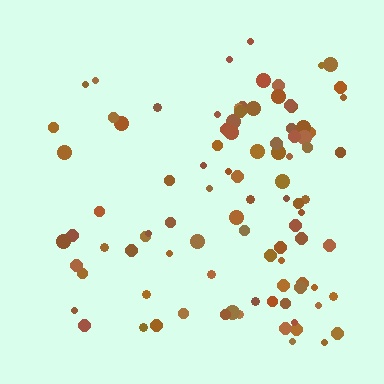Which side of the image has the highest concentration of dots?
The right.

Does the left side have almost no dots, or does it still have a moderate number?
Still a moderate number, just noticeably fewer than the right.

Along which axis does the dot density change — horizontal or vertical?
Horizontal.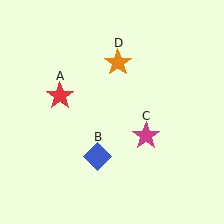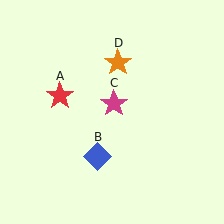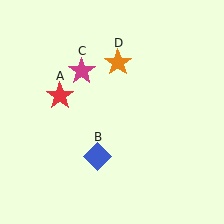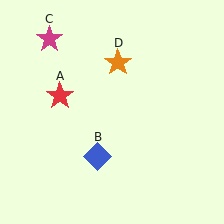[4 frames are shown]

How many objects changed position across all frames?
1 object changed position: magenta star (object C).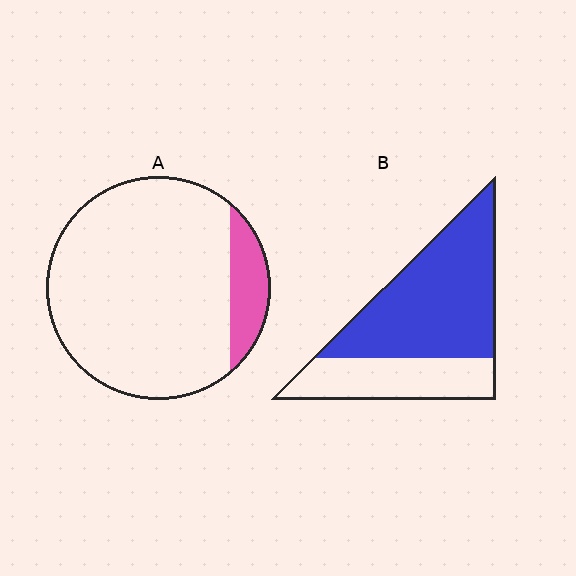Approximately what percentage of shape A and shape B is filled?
A is approximately 10% and B is approximately 65%.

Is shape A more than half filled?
No.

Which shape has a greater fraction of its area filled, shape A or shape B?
Shape B.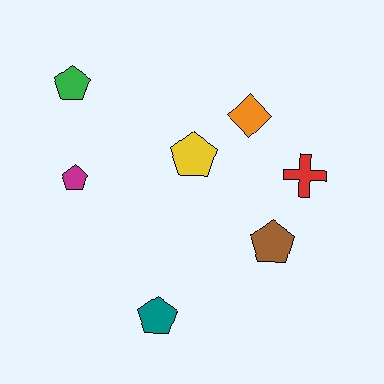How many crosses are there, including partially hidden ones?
There is 1 cross.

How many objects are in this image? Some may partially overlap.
There are 7 objects.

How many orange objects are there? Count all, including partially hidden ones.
There is 1 orange object.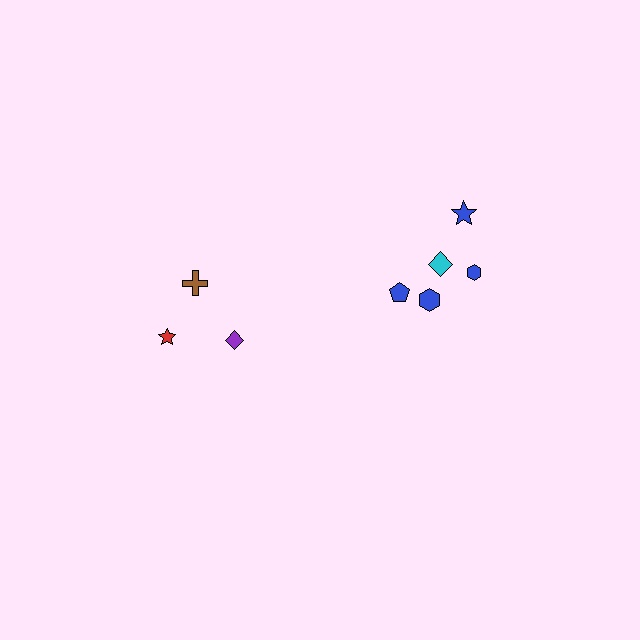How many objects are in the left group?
There are 3 objects.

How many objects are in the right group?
There are 5 objects.